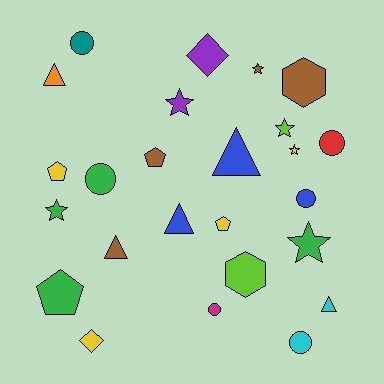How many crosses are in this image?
There are no crosses.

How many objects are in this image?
There are 25 objects.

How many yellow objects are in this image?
There are 4 yellow objects.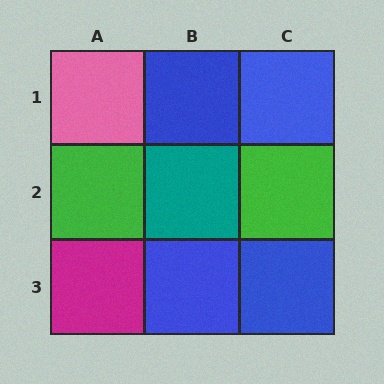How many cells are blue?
4 cells are blue.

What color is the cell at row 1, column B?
Blue.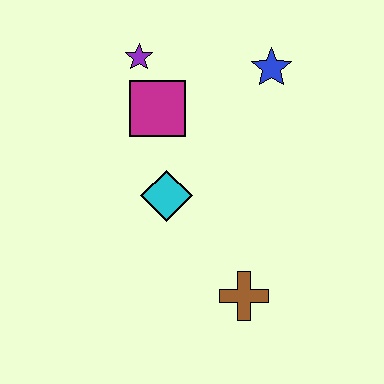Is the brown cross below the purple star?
Yes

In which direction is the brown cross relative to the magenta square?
The brown cross is below the magenta square.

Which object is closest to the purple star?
The magenta square is closest to the purple star.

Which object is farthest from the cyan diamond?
The blue star is farthest from the cyan diamond.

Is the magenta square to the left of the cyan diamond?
Yes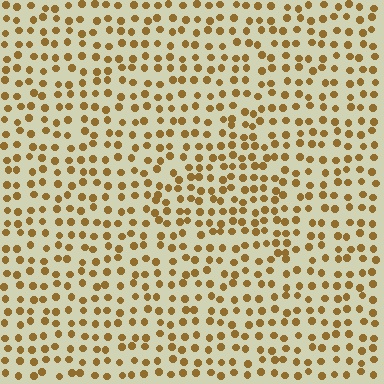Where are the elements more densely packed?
The elements are more densely packed inside the triangle boundary.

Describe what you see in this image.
The image contains small brown elements arranged at two different densities. A triangle-shaped region is visible where the elements are more densely packed than the surrounding area.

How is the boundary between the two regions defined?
The boundary is defined by a change in element density (approximately 1.4x ratio). All elements are the same color, size, and shape.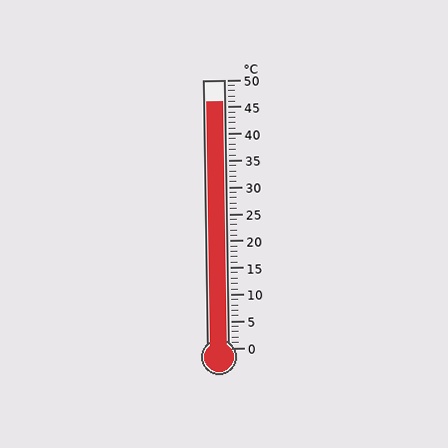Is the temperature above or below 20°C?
The temperature is above 20°C.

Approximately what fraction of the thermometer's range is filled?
The thermometer is filled to approximately 90% of its range.